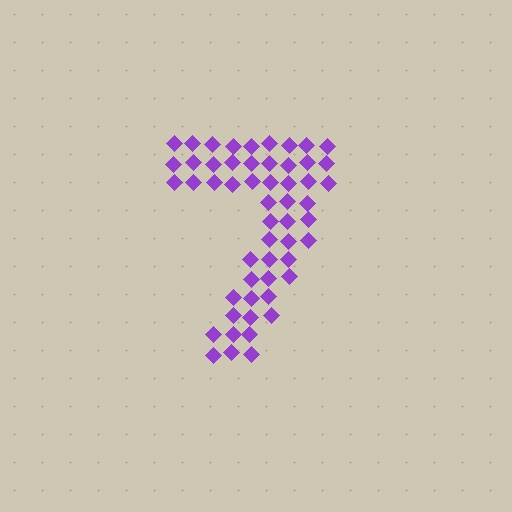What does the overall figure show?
The overall figure shows the digit 7.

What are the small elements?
The small elements are diamonds.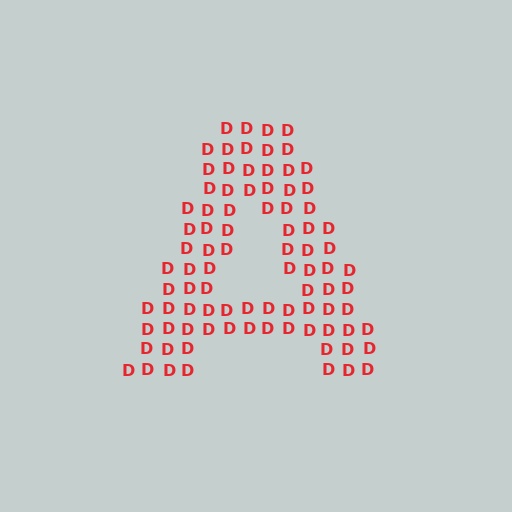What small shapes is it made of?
It is made of small letter D's.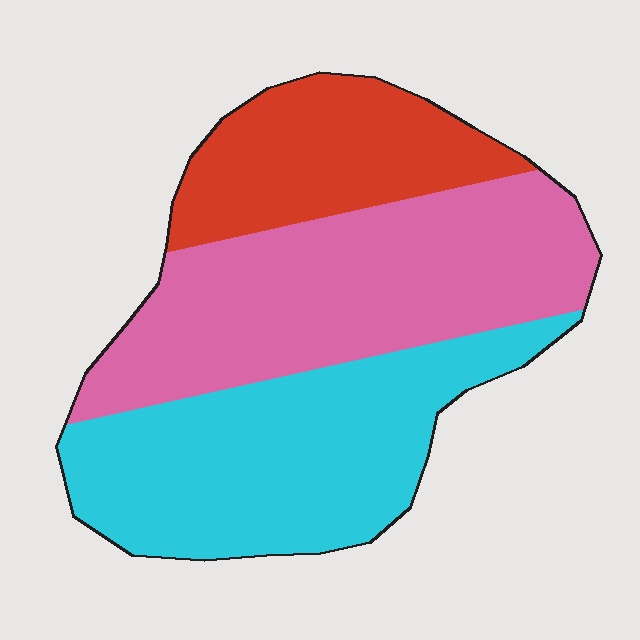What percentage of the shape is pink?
Pink takes up about two fifths (2/5) of the shape.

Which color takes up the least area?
Red, at roughly 20%.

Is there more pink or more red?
Pink.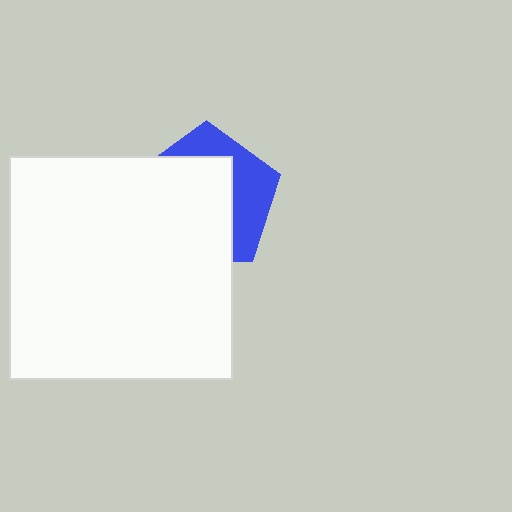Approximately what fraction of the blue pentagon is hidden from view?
Roughly 64% of the blue pentagon is hidden behind the white square.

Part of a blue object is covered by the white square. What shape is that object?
It is a pentagon.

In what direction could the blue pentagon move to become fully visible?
The blue pentagon could move toward the upper-right. That would shift it out from behind the white square entirely.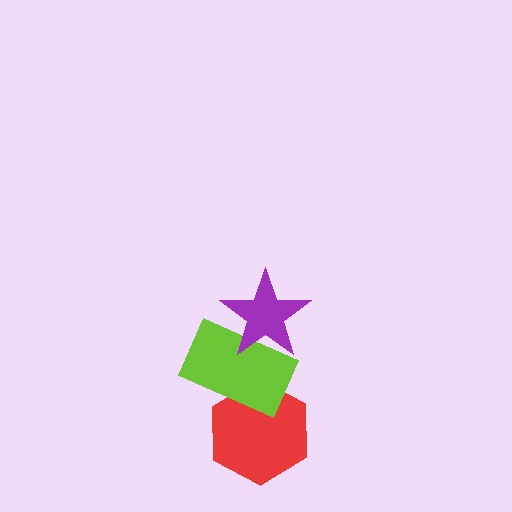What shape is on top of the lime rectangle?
The purple star is on top of the lime rectangle.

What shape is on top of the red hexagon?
The lime rectangle is on top of the red hexagon.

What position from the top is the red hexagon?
The red hexagon is 3rd from the top.